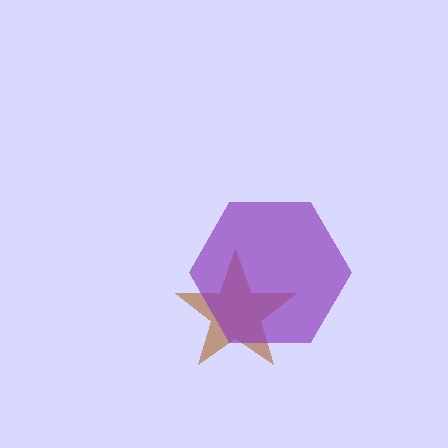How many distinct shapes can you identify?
There are 2 distinct shapes: a brown star, a purple hexagon.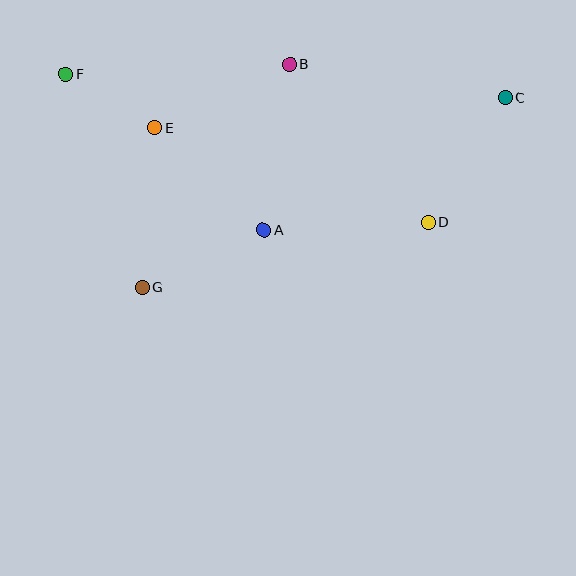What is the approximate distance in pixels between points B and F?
The distance between B and F is approximately 224 pixels.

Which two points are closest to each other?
Points E and F are closest to each other.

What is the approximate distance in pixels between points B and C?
The distance between B and C is approximately 218 pixels.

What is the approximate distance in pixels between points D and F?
The distance between D and F is approximately 392 pixels.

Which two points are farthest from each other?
Points C and F are farthest from each other.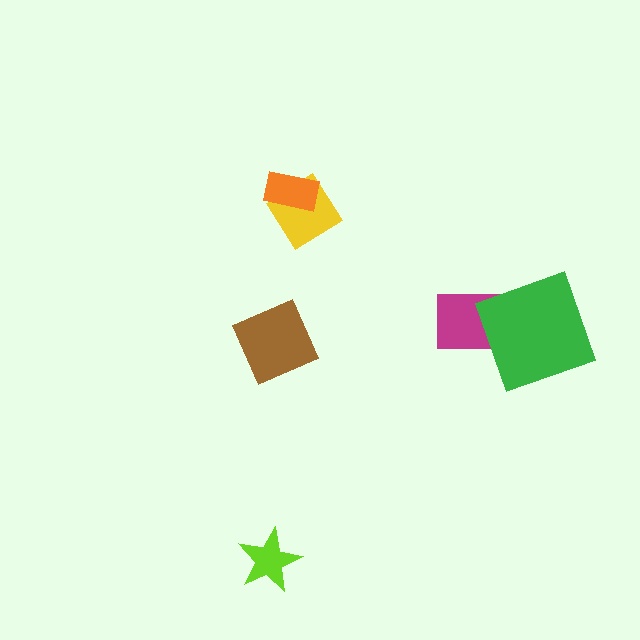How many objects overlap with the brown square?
0 objects overlap with the brown square.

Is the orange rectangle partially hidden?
No, no other shape covers it.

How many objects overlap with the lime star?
0 objects overlap with the lime star.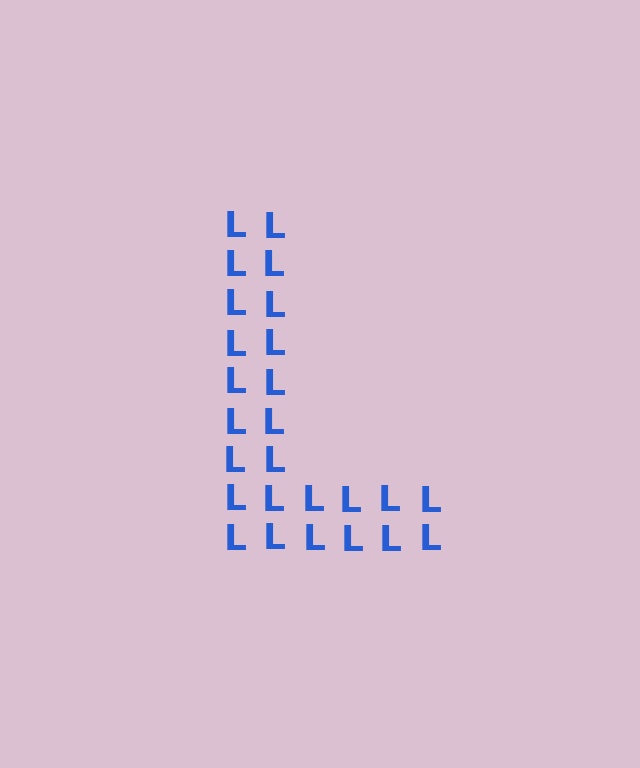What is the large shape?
The large shape is the letter L.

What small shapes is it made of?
It is made of small letter L's.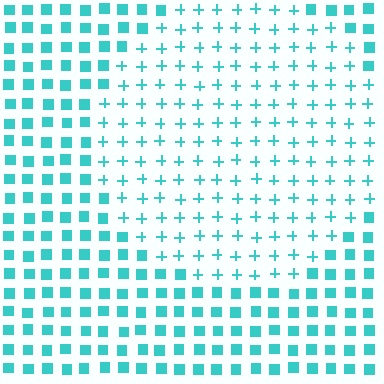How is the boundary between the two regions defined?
The boundary is defined by a change in element shape: plus signs inside vs. squares outside. All elements share the same color and spacing.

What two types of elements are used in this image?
The image uses plus signs inside the circle region and squares outside it.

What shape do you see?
I see a circle.